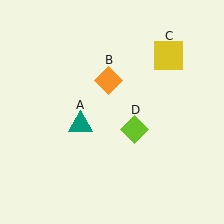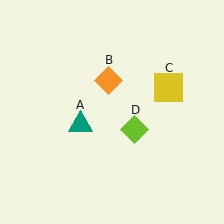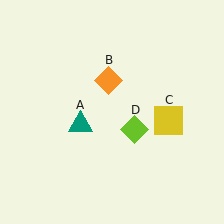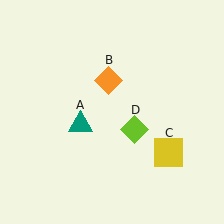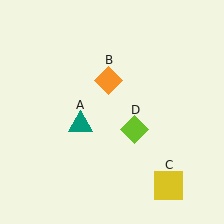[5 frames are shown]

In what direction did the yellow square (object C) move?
The yellow square (object C) moved down.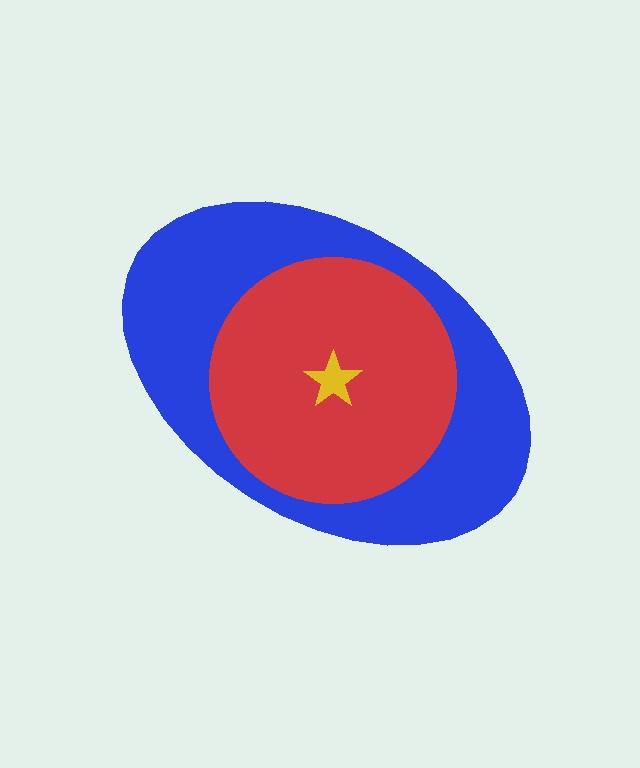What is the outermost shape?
The blue ellipse.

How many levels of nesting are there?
3.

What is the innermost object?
The yellow star.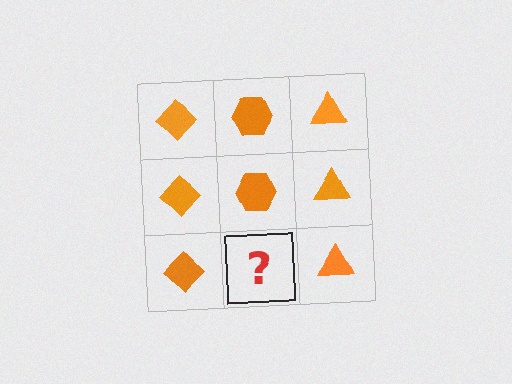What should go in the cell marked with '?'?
The missing cell should contain an orange hexagon.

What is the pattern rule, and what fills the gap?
The rule is that each column has a consistent shape. The gap should be filled with an orange hexagon.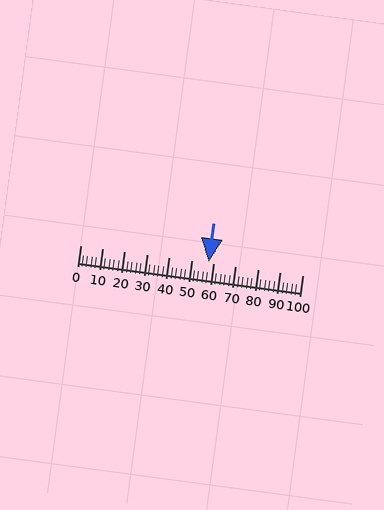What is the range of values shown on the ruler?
The ruler shows values from 0 to 100.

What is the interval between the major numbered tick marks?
The major tick marks are spaced 10 units apart.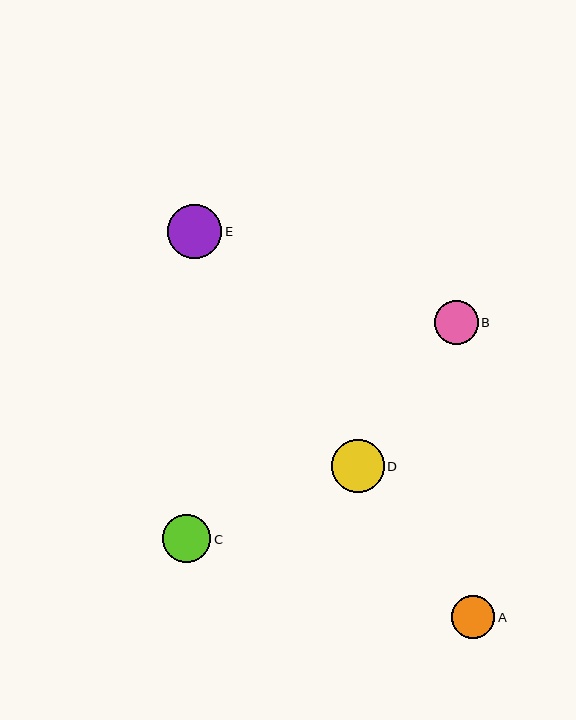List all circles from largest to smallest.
From largest to smallest: E, D, C, B, A.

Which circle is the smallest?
Circle A is the smallest with a size of approximately 43 pixels.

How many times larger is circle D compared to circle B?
Circle D is approximately 1.2 times the size of circle B.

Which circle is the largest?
Circle E is the largest with a size of approximately 54 pixels.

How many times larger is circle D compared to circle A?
Circle D is approximately 1.2 times the size of circle A.